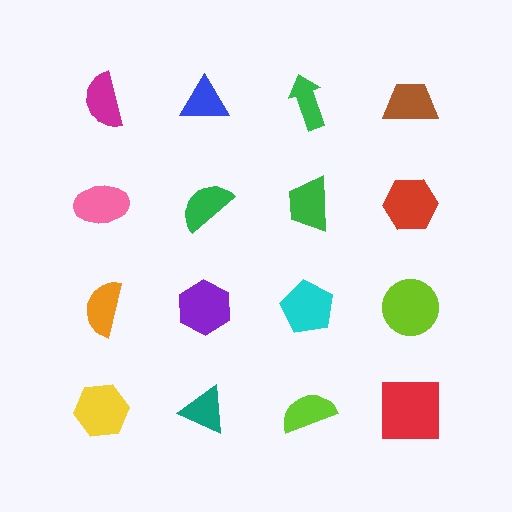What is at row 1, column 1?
A magenta semicircle.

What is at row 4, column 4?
A red square.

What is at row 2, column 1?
A pink ellipse.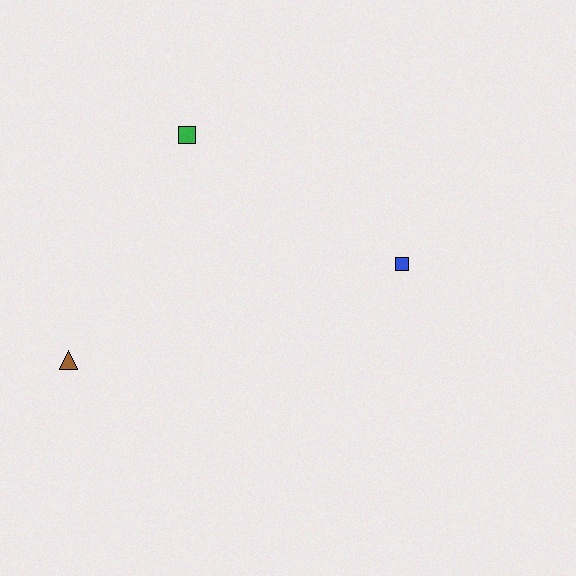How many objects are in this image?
There are 3 objects.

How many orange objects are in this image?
There are no orange objects.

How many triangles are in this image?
There is 1 triangle.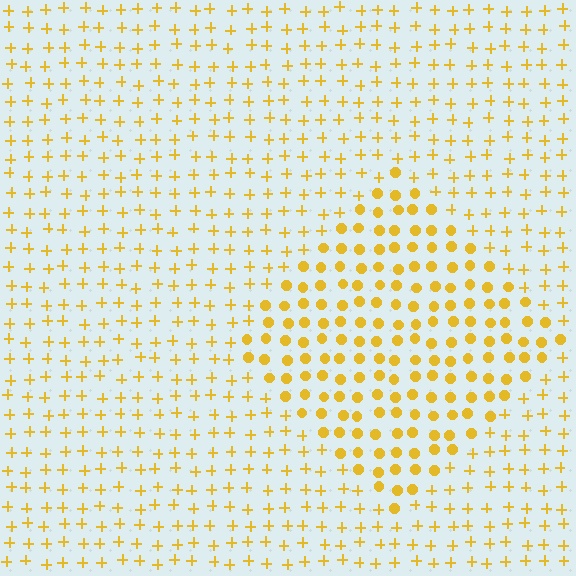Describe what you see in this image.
The image is filled with small yellow elements arranged in a uniform grid. A diamond-shaped region contains circles, while the surrounding area contains plus signs. The boundary is defined purely by the change in element shape.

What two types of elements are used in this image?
The image uses circles inside the diamond region and plus signs outside it.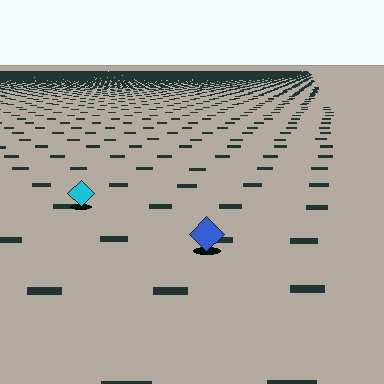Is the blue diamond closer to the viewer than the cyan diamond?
Yes. The blue diamond is closer — you can tell from the texture gradient: the ground texture is coarser near it.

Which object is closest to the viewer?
The blue diamond is closest. The texture marks near it are larger and more spread out.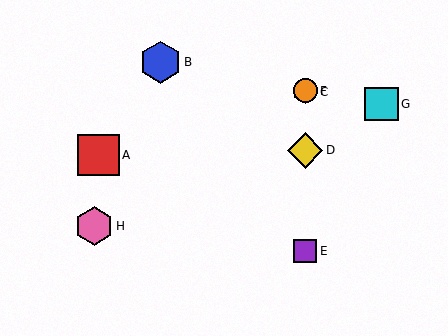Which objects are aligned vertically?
Objects C, D, E, F are aligned vertically.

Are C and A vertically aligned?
No, C is at x≈305 and A is at x≈98.